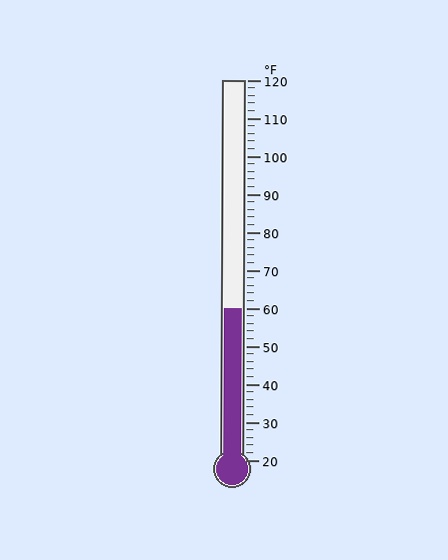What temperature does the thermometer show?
The thermometer shows approximately 60°F.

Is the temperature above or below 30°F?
The temperature is above 30°F.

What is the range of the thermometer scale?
The thermometer scale ranges from 20°F to 120°F.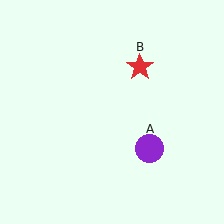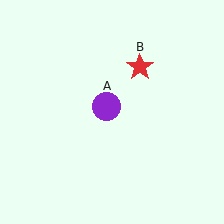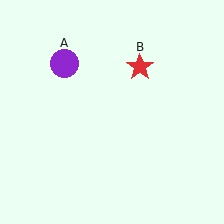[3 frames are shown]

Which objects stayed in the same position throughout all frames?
Red star (object B) remained stationary.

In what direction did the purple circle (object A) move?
The purple circle (object A) moved up and to the left.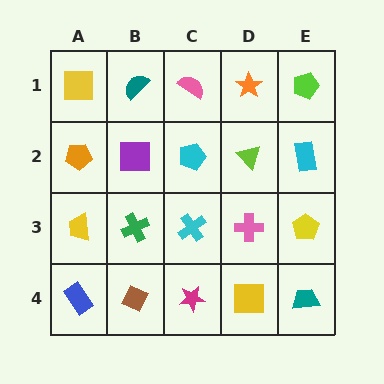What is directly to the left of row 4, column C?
A brown diamond.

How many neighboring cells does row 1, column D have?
3.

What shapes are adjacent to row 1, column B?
A purple square (row 2, column B), a yellow square (row 1, column A), a pink semicircle (row 1, column C).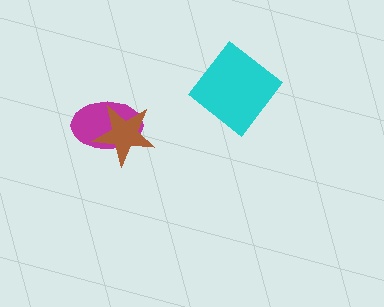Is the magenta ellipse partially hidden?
Yes, it is partially covered by another shape.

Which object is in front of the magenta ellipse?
The brown star is in front of the magenta ellipse.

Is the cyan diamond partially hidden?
No, no other shape covers it.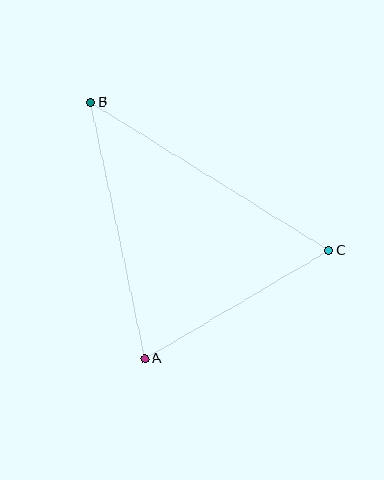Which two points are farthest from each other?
Points B and C are farthest from each other.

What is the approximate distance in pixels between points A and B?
The distance between A and B is approximately 262 pixels.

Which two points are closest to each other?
Points A and C are closest to each other.